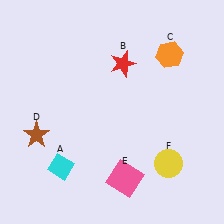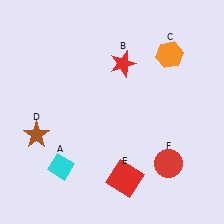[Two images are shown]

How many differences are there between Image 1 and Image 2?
There are 2 differences between the two images.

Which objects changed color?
E changed from pink to red. F changed from yellow to red.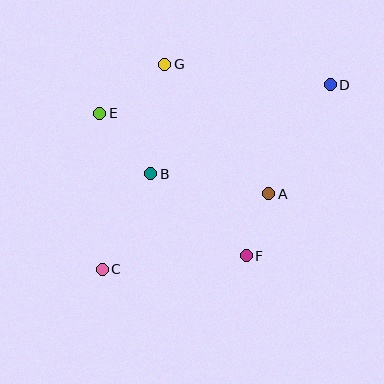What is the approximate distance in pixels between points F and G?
The distance between F and G is approximately 208 pixels.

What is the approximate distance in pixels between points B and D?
The distance between B and D is approximately 200 pixels.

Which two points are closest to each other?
Points A and F are closest to each other.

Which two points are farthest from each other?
Points C and D are farthest from each other.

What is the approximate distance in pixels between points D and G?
The distance between D and G is approximately 167 pixels.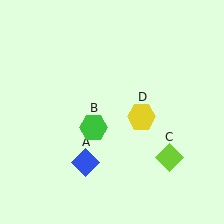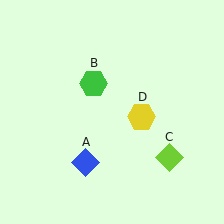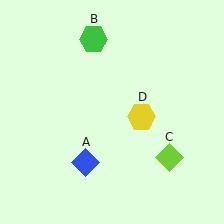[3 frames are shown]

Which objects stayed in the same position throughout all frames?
Blue diamond (object A) and lime diamond (object C) and yellow hexagon (object D) remained stationary.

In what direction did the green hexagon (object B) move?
The green hexagon (object B) moved up.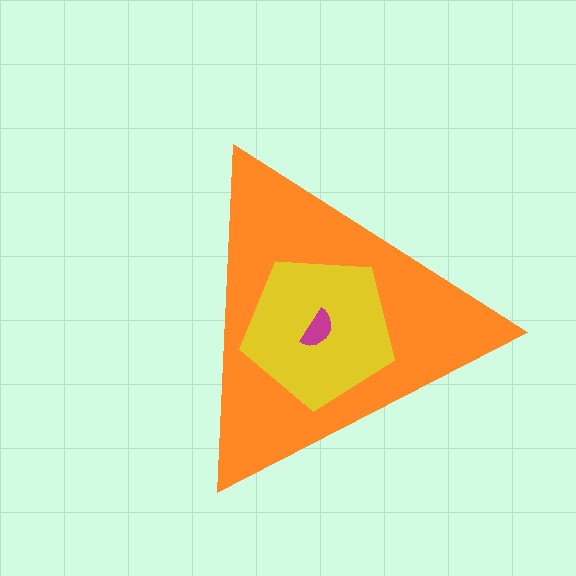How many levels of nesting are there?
3.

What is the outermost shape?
The orange triangle.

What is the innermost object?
The magenta semicircle.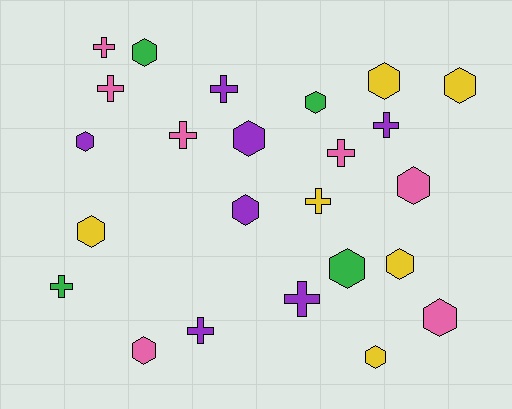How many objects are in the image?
There are 24 objects.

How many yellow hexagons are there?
There are 5 yellow hexagons.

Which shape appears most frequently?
Hexagon, with 14 objects.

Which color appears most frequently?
Purple, with 7 objects.